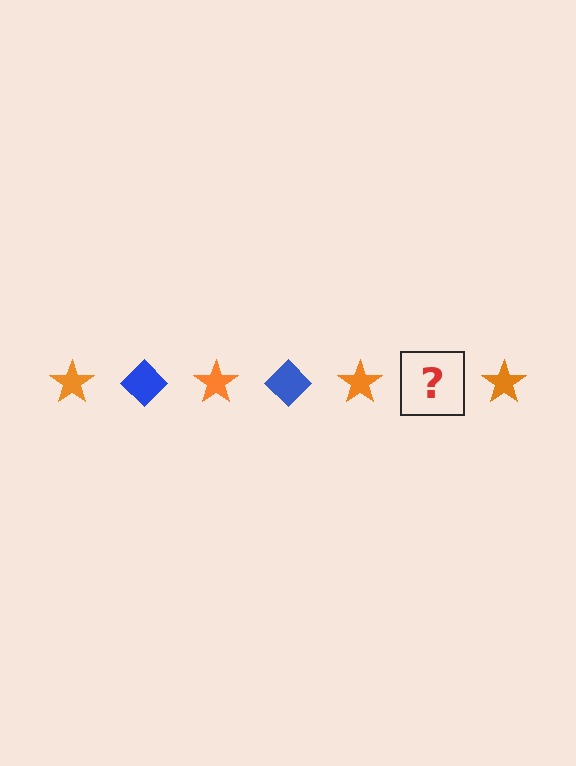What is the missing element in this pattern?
The missing element is a blue diamond.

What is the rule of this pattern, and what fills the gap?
The rule is that the pattern alternates between orange star and blue diamond. The gap should be filled with a blue diamond.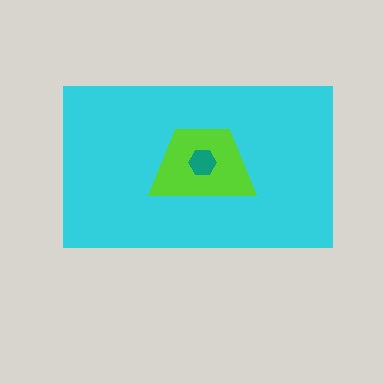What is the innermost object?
The teal hexagon.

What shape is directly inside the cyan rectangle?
The lime trapezoid.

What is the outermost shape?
The cyan rectangle.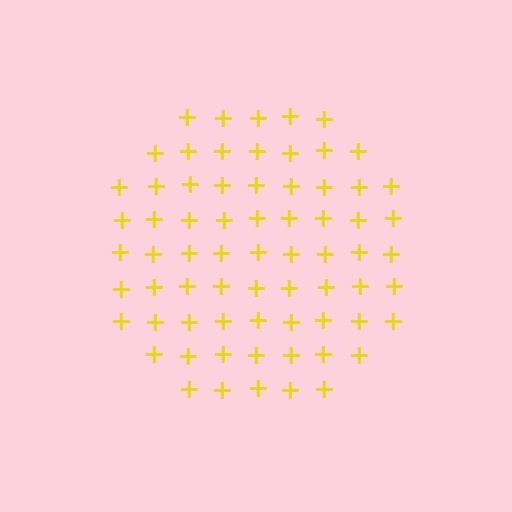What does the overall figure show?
The overall figure shows a circle.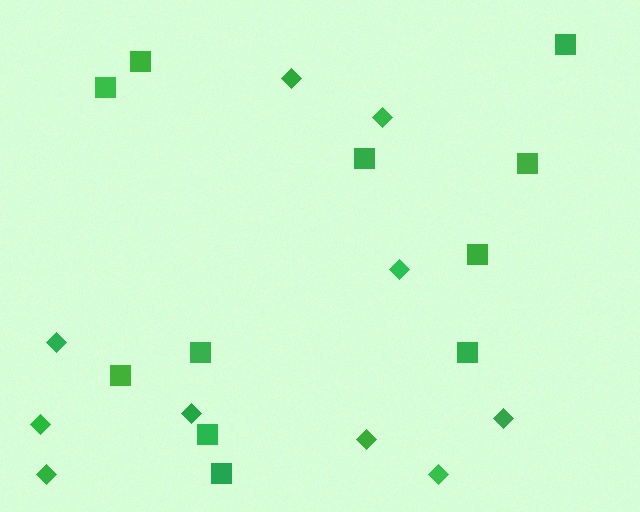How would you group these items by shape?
There are 2 groups: one group of squares (11) and one group of diamonds (10).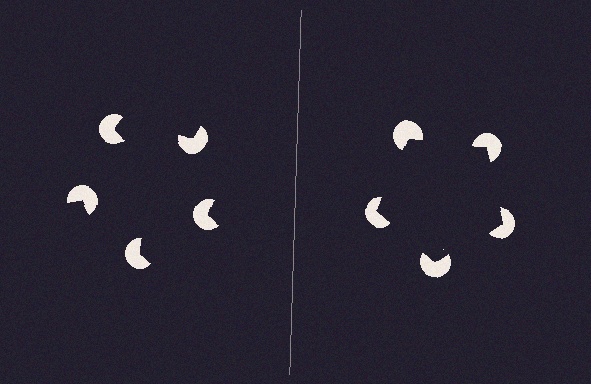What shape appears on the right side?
An illusory pentagon.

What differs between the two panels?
The pac-man discs are positioned identically on both sides; only the wedge orientations differ. On the right they align to a pentagon; on the left they are misaligned.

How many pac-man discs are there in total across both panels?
10 — 5 on each side.